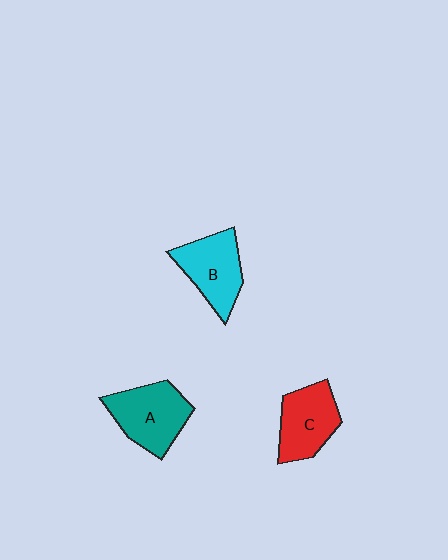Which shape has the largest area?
Shape A (teal).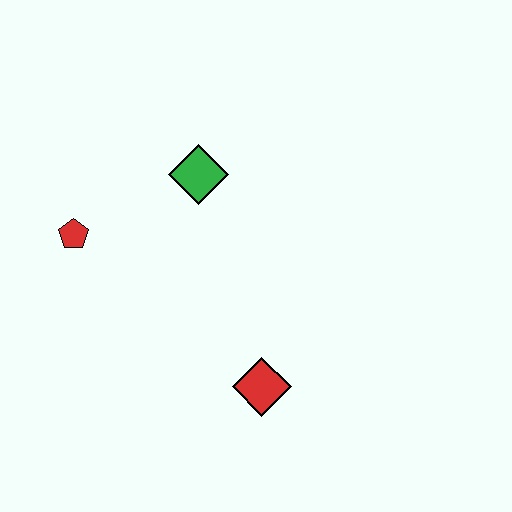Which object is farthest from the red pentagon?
The red diamond is farthest from the red pentagon.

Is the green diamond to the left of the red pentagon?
No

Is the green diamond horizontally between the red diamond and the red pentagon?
Yes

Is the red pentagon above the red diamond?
Yes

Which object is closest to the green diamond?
The red pentagon is closest to the green diamond.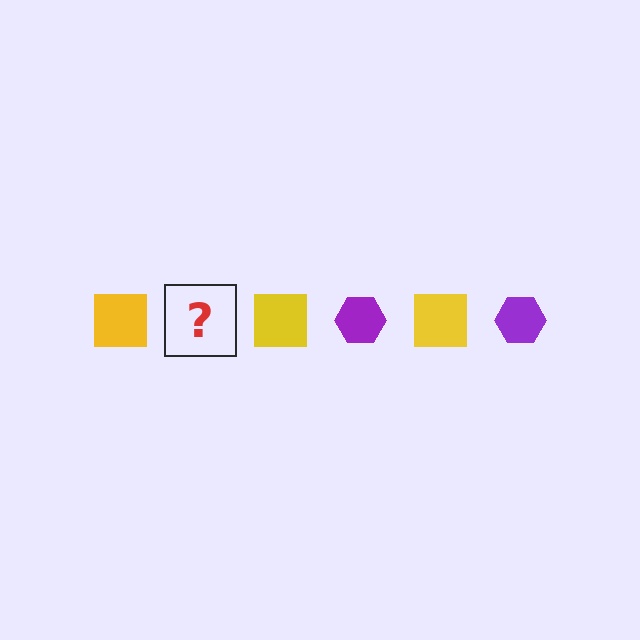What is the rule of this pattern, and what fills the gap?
The rule is that the pattern alternates between yellow square and purple hexagon. The gap should be filled with a purple hexagon.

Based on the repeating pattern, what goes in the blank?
The blank should be a purple hexagon.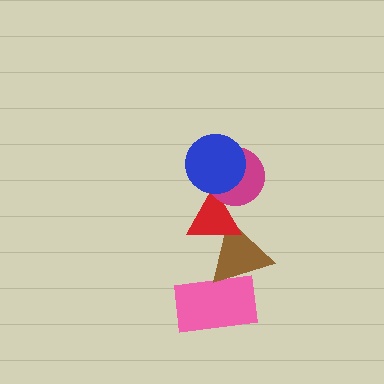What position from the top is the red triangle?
The red triangle is 3rd from the top.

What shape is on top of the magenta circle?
The blue circle is on top of the magenta circle.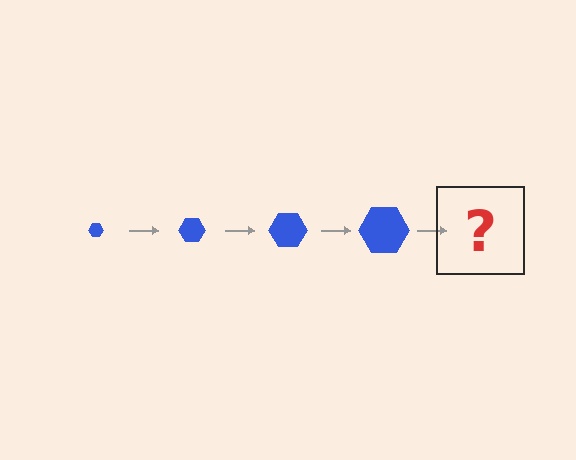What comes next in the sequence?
The next element should be a blue hexagon, larger than the previous one.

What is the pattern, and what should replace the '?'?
The pattern is that the hexagon gets progressively larger each step. The '?' should be a blue hexagon, larger than the previous one.